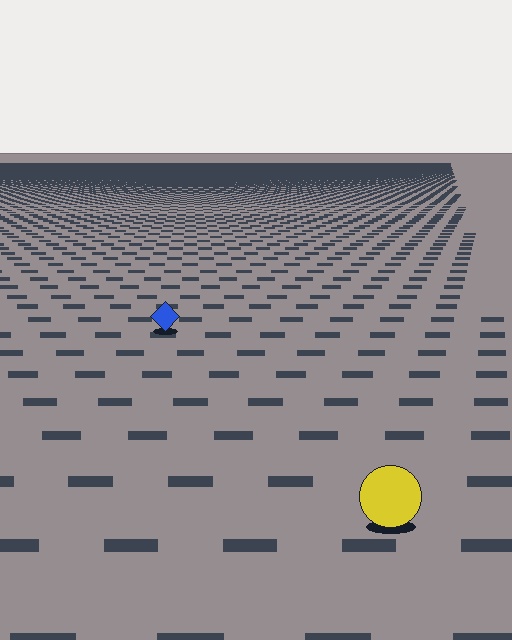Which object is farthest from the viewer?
The blue diamond is farthest from the viewer. It appears smaller and the ground texture around it is denser.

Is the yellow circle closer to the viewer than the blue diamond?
Yes. The yellow circle is closer — you can tell from the texture gradient: the ground texture is coarser near it.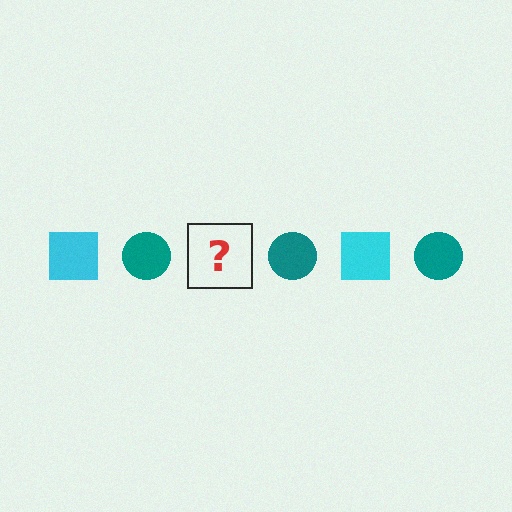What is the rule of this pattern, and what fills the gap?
The rule is that the pattern alternates between cyan square and teal circle. The gap should be filled with a cyan square.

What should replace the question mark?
The question mark should be replaced with a cyan square.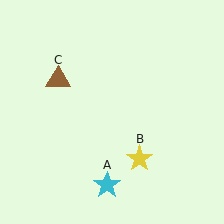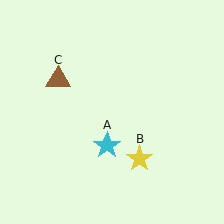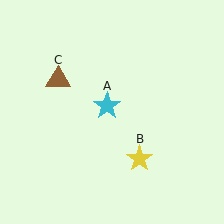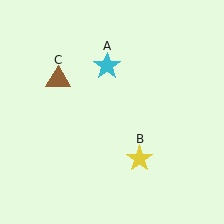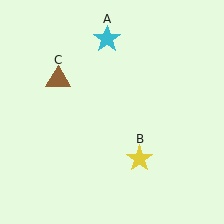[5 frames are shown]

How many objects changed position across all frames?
1 object changed position: cyan star (object A).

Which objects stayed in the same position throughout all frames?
Yellow star (object B) and brown triangle (object C) remained stationary.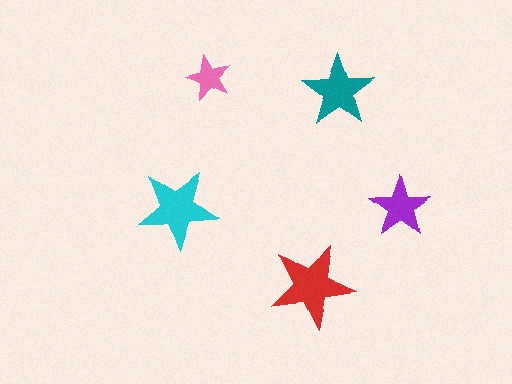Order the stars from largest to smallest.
the red one, the cyan one, the teal one, the purple one, the pink one.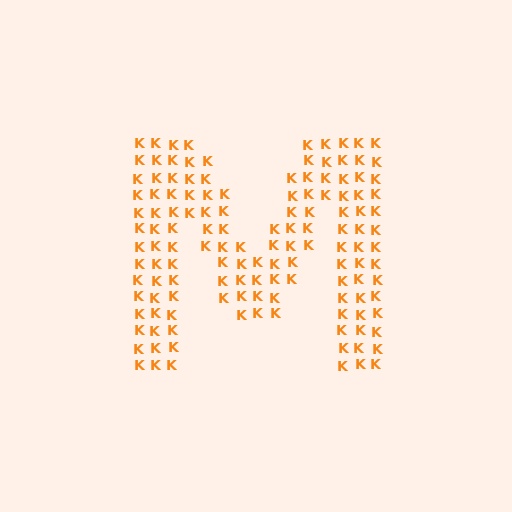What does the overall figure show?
The overall figure shows the letter M.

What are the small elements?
The small elements are letter K's.